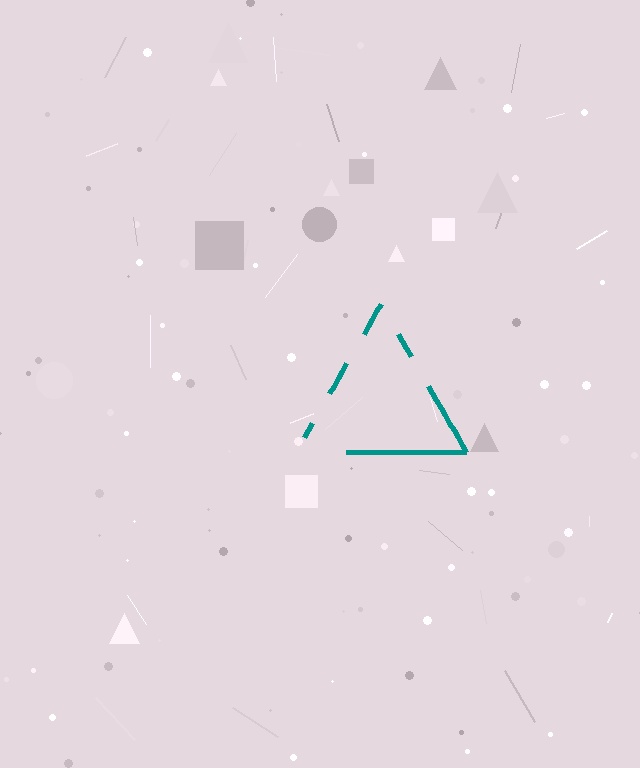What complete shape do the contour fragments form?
The contour fragments form a triangle.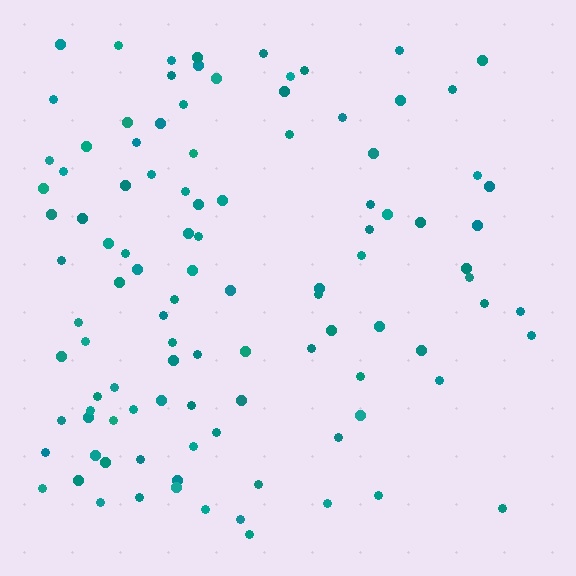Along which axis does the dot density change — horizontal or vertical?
Horizontal.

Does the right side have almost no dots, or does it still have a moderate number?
Still a moderate number, just noticeably fewer than the left.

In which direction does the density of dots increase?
From right to left, with the left side densest.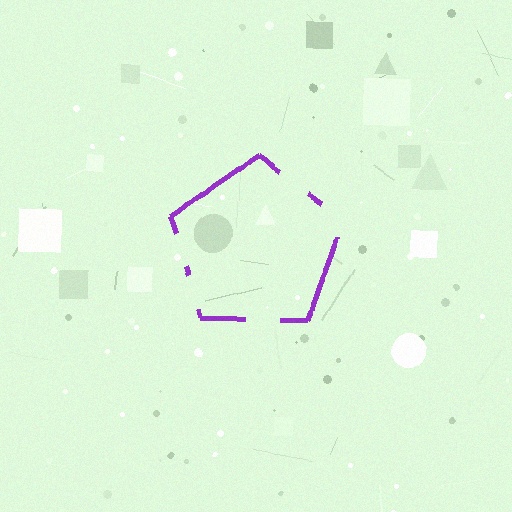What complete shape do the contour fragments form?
The contour fragments form a pentagon.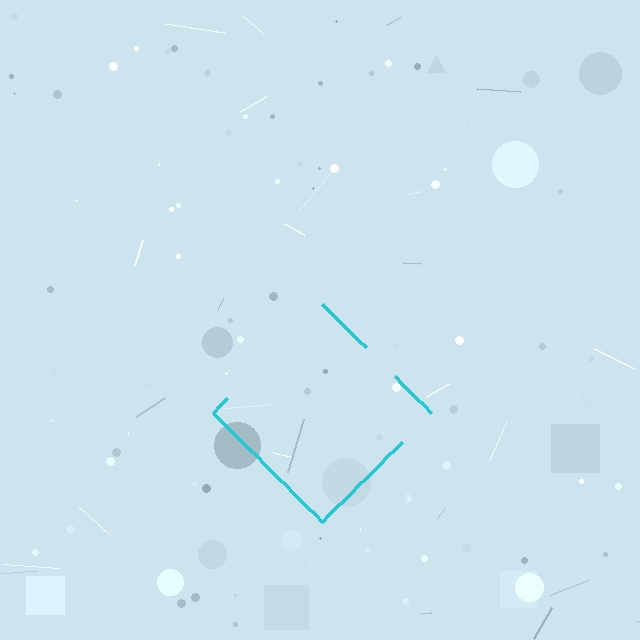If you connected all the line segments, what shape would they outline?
They would outline a diamond.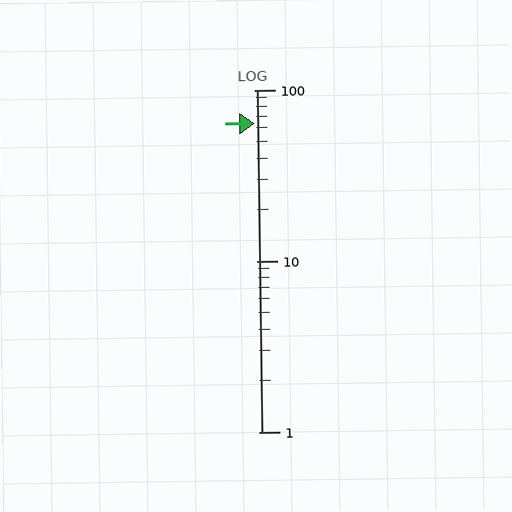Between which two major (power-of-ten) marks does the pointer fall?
The pointer is between 10 and 100.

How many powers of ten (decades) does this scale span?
The scale spans 2 decades, from 1 to 100.